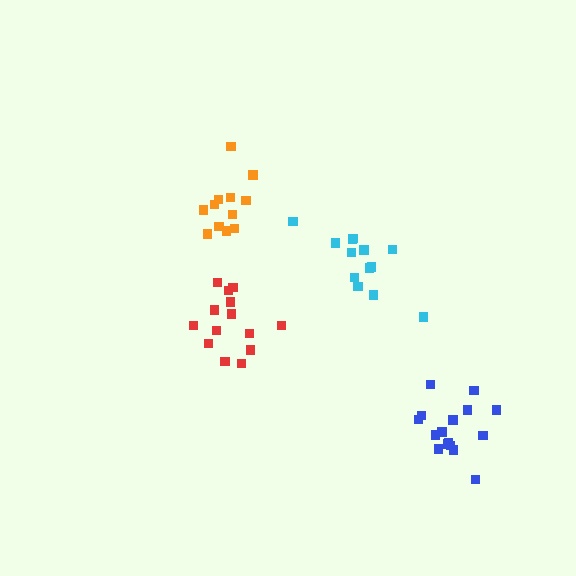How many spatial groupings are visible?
There are 4 spatial groupings.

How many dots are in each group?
Group 1: 13 dots, Group 2: 12 dots, Group 3: 16 dots, Group 4: 14 dots (55 total).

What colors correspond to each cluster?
The clusters are colored: cyan, orange, blue, red.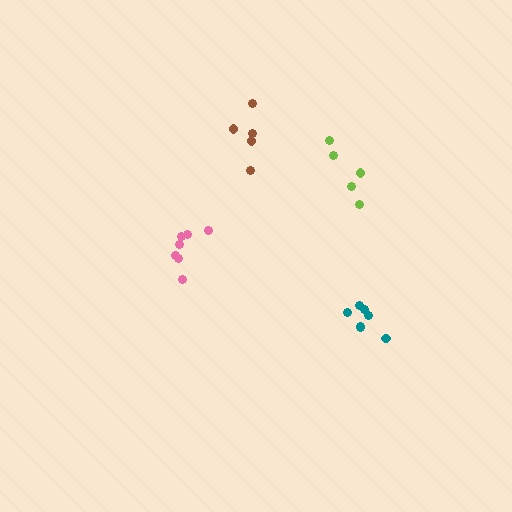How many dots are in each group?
Group 1: 7 dots, Group 2: 5 dots, Group 3: 7 dots, Group 4: 5 dots (24 total).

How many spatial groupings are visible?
There are 4 spatial groupings.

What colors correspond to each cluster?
The clusters are colored: teal, lime, pink, brown.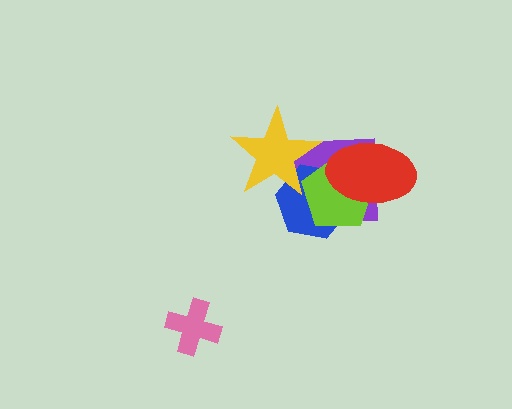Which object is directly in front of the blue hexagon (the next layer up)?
The yellow star is directly in front of the blue hexagon.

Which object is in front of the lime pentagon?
The red ellipse is in front of the lime pentagon.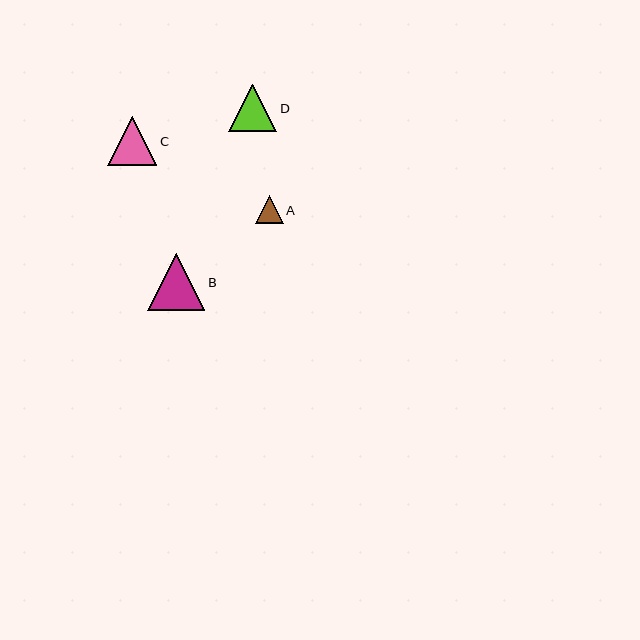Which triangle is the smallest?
Triangle A is the smallest with a size of approximately 28 pixels.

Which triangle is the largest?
Triangle B is the largest with a size of approximately 57 pixels.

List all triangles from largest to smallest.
From largest to smallest: B, C, D, A.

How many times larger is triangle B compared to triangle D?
Triangle B is approximately 1.2 times the size of triangle D.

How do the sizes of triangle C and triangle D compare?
Triangle C and triangle D are approximately the same size.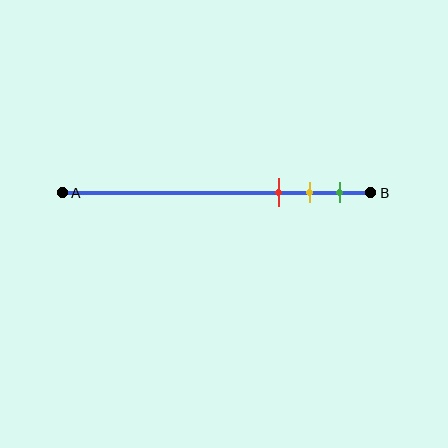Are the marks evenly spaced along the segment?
Yes, the marks are approximately evenly spaced.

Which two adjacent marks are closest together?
The yellow and green marks are the closest adjacent pair.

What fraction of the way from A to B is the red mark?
The red mark is approximately 70% (0.7) of the way from A to B.